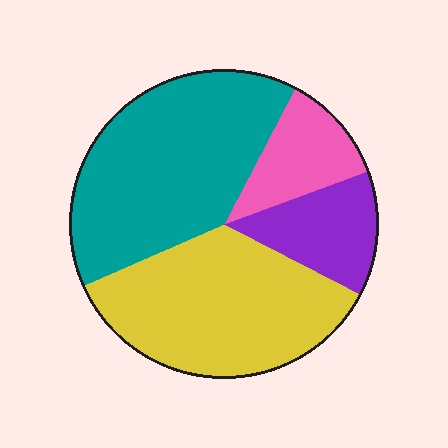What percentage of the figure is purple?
Purple covers about 15% of the figure.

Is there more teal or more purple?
Teal.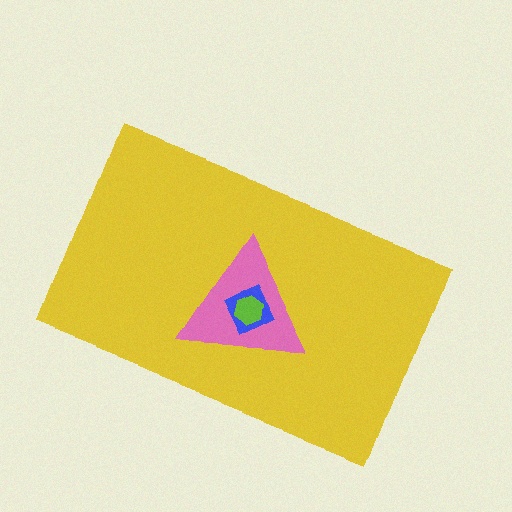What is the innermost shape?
The lime hexagon.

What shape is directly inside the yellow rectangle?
The pink triangle.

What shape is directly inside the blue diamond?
The lime hexagon.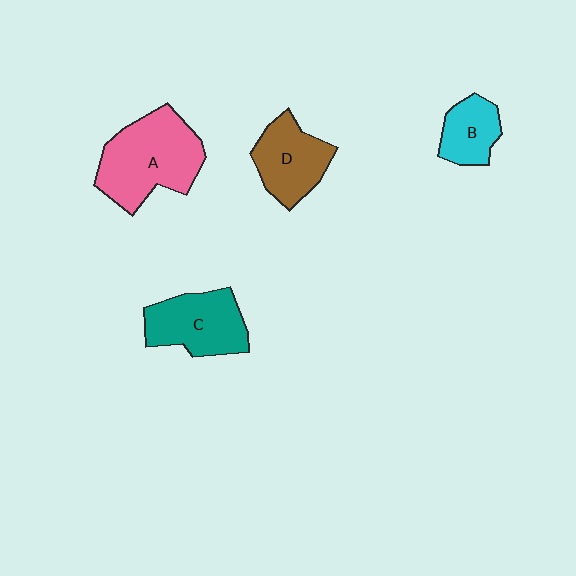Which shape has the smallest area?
Shape B (cyan).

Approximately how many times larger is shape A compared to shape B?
Approximately 2.2 times.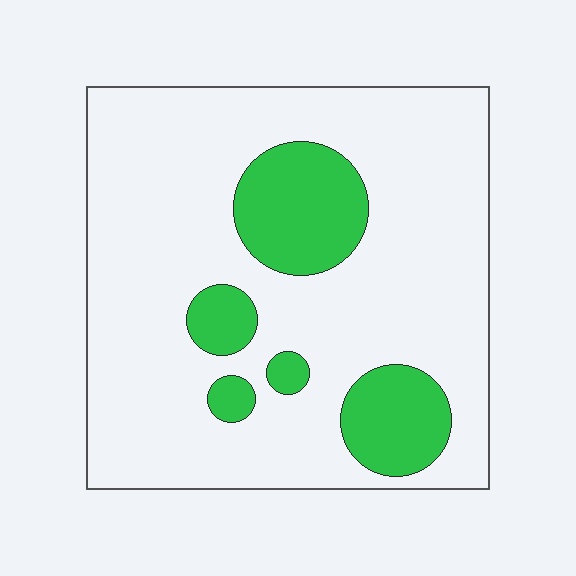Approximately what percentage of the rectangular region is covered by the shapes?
Approximately 20%.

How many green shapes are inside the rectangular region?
5.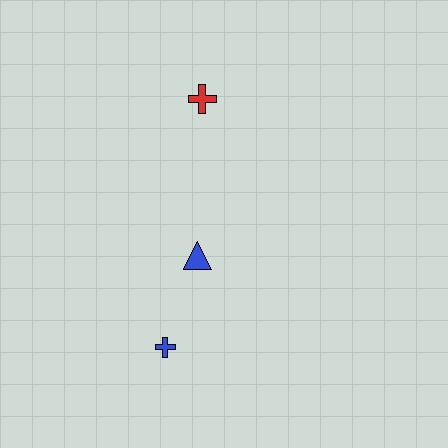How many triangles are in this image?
There is 1 triangle.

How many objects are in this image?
There are 3 objects.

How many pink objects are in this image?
There are no pink objects.